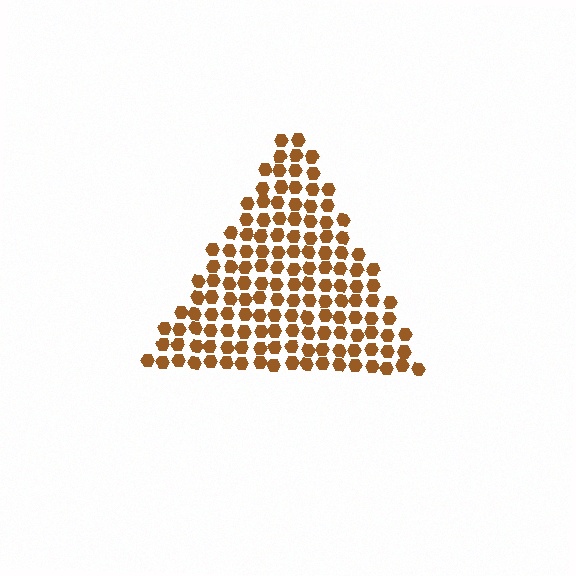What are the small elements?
The small elements are hexagons.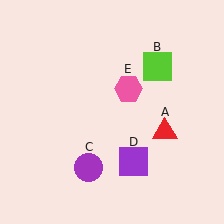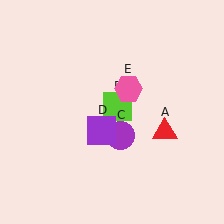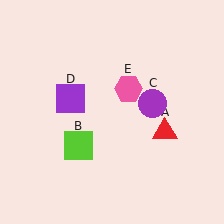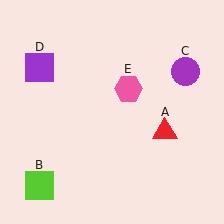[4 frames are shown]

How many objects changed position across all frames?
3 objects changed position: lime square (object B), purple circle (object C), purple square (object D).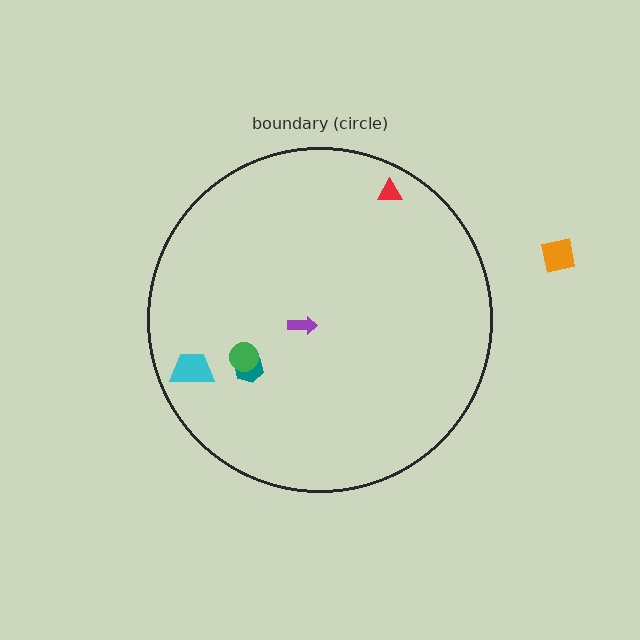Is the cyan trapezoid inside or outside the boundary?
Inside.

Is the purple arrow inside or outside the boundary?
Inside.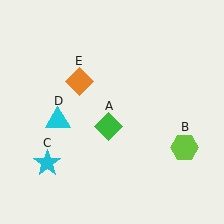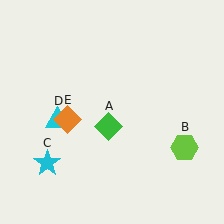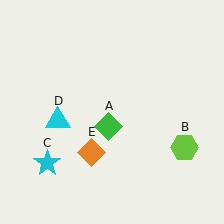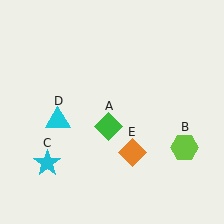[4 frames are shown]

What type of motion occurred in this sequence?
The orange diamond (object E) rotated counterclockwise around the center of the scene.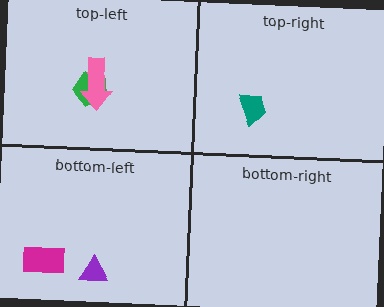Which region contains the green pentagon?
The top-left region.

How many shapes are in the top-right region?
1.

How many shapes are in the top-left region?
2.